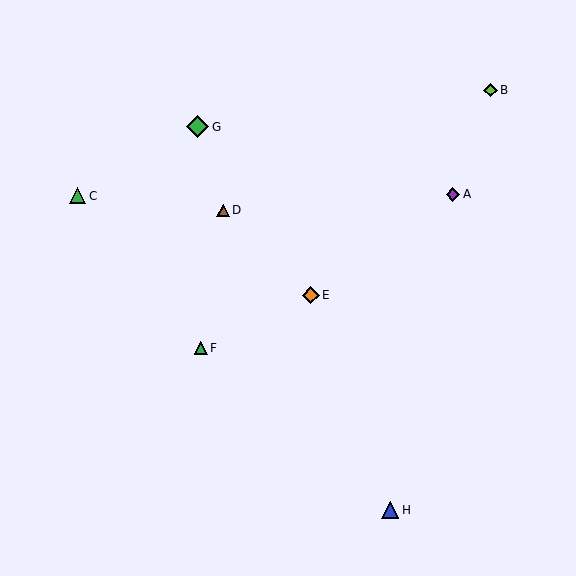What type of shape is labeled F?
Shape F is a green triangle.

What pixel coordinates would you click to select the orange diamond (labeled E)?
Click at (311, 295) to select the orange diamond E.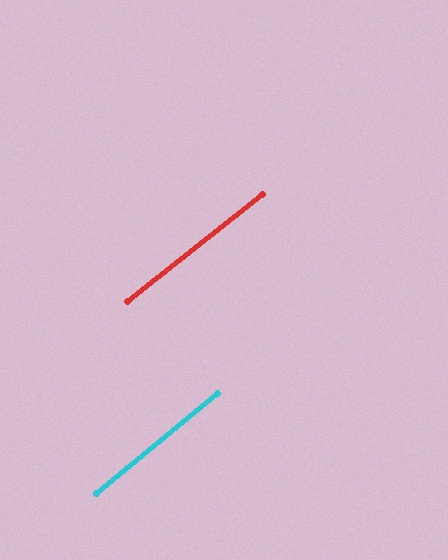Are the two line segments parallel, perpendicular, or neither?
Parallel — their directions differ by only 1.3°.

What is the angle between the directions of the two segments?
Approximately 1 degree.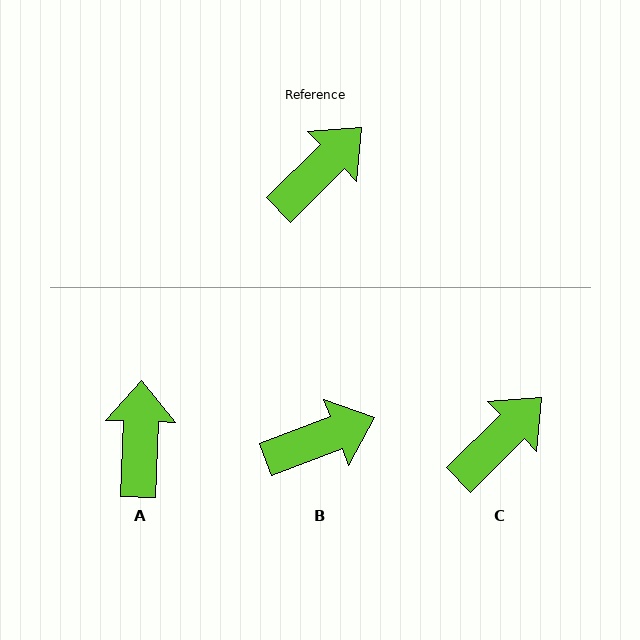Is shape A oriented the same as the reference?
No, it is off by about 43 degrees.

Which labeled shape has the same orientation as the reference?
C.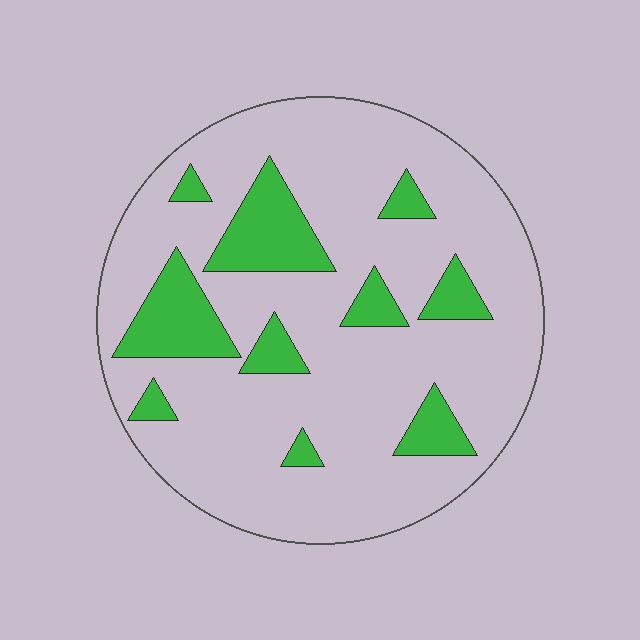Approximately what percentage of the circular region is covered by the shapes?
Approximately 20%.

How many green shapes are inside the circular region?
10.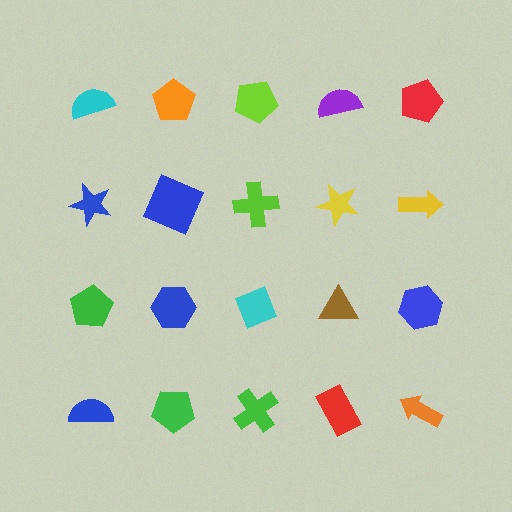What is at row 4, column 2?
A green pentagon.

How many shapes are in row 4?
5 shapes.